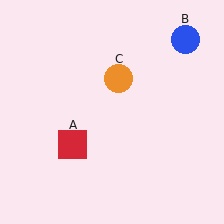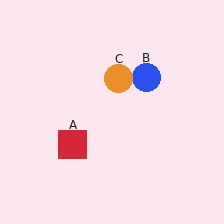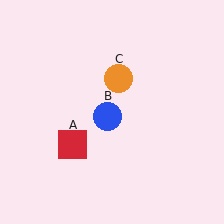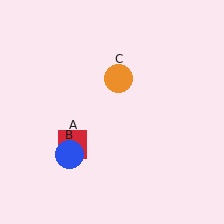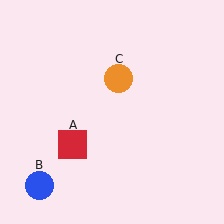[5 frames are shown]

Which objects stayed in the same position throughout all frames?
Red square (object A) and orange circle (object C) remained stationary.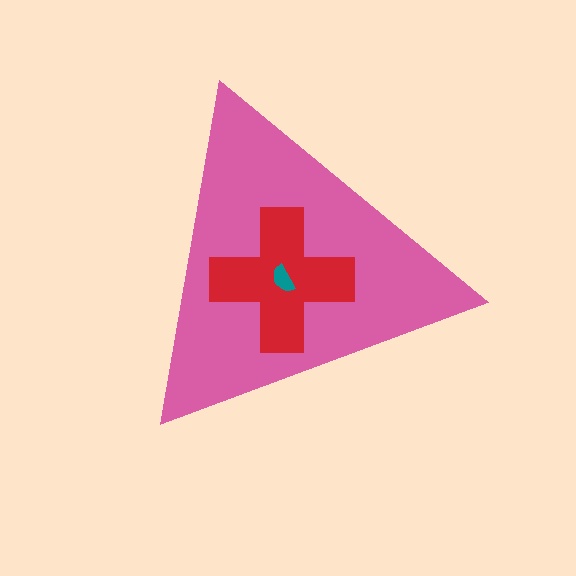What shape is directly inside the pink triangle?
The red cross.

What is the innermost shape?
The teal semicircle.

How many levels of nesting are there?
3.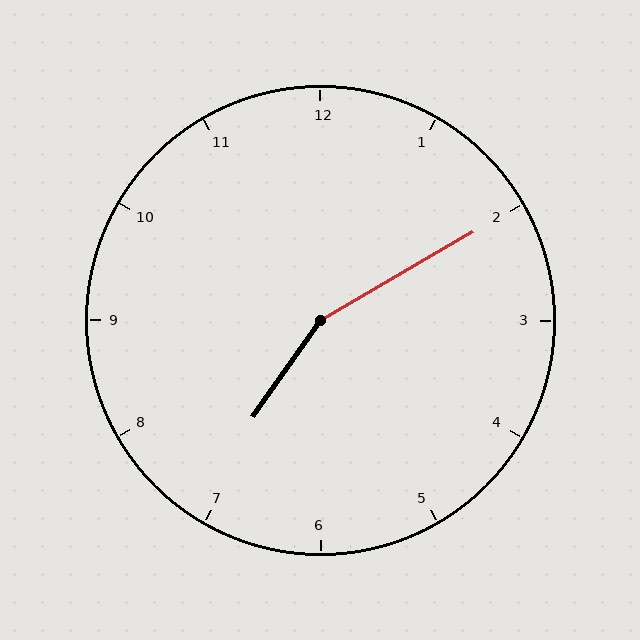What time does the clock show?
7:10.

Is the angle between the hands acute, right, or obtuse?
It is obtuse.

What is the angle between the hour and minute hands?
Approximately 155 degrees.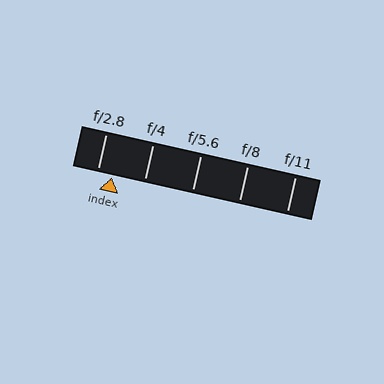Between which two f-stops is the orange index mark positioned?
The index mark is between f/2.8 and f/4.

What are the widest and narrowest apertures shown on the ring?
The widest aperture shown is f/2.8 and the narrowest is f/11.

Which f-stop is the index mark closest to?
The index mark is closest to f/2.8.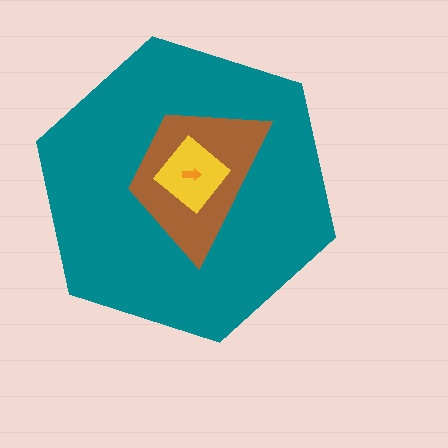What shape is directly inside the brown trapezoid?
The yellow diamond.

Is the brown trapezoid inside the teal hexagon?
Yes.